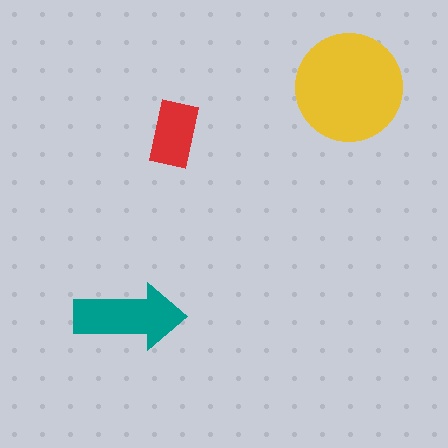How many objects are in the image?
There are 3 objects in the image.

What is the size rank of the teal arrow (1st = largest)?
2nd.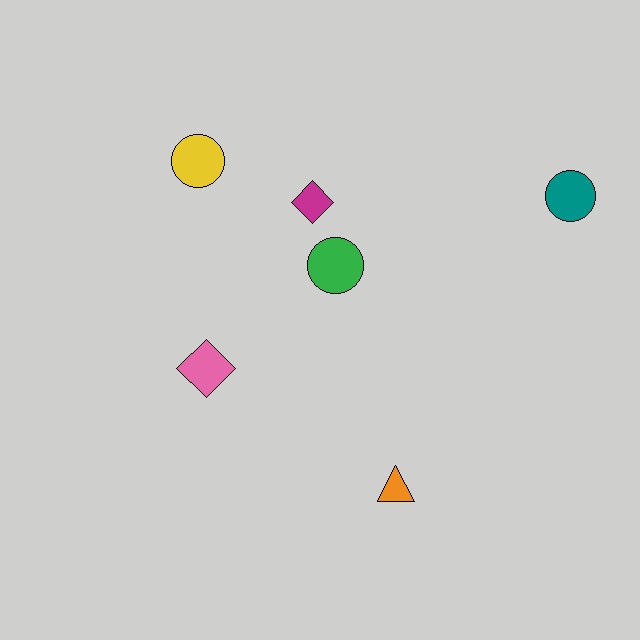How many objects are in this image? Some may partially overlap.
There are 6 objects.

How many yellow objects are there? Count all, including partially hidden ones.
There is 1 yellow object.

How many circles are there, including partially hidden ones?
There are 3 circles.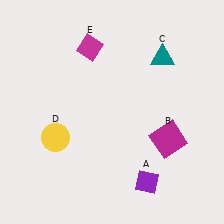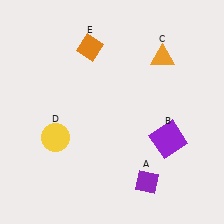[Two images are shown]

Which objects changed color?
B changed from magenta to purple. C changed from teal to orange. E changed from magenta to orange.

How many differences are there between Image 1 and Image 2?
There are 3 differences between the two images.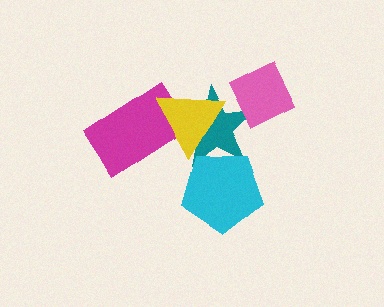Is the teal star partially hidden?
Yes, it is partially covered by another shape.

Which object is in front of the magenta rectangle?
The yellow triangle is in front of the magenta rectangle.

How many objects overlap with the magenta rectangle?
2 objects overlap with the magenta rectangle.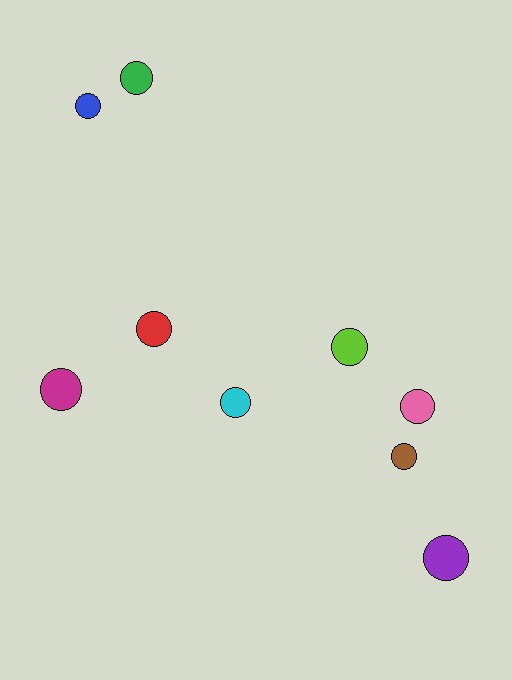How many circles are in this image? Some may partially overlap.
There are 9 circles.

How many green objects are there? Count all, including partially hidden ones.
There is 1 green object.